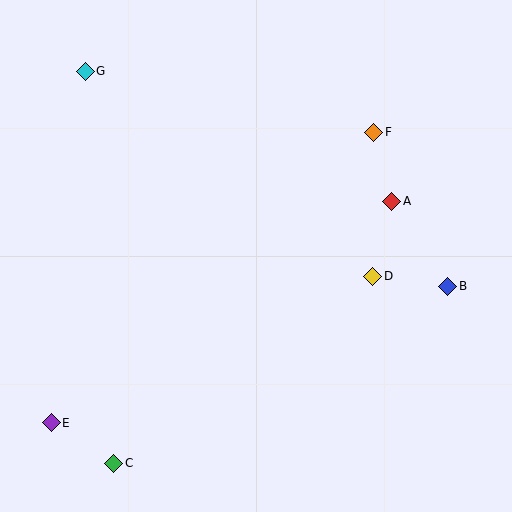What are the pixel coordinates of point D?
Point D is at (373, 276).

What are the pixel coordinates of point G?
Point G is at (85, 71).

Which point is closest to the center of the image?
Point D at (373, 276) is closest to the center.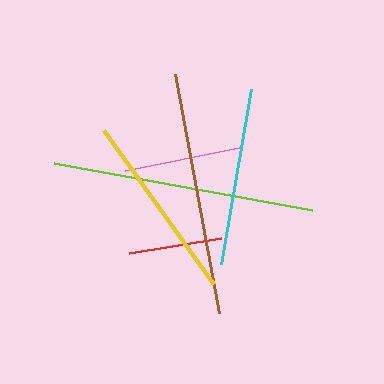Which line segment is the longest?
The lime line is the longest at approximately 262 pixels.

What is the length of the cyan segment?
The cyan segment is approximately 178 pixels long.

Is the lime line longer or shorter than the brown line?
The lime line is longer than the brown line.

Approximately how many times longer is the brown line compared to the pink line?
The brown line is approximately 2.1 times the length of the pink line.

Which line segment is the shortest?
The red line is the shortest at approximately 93 pixels.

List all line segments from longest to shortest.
From longest to shortest: lime, brown, yellow, cyan, pink, red.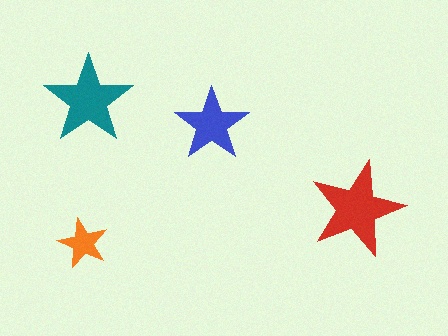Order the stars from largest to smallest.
the red one, the teal one, the blue one, the orange one.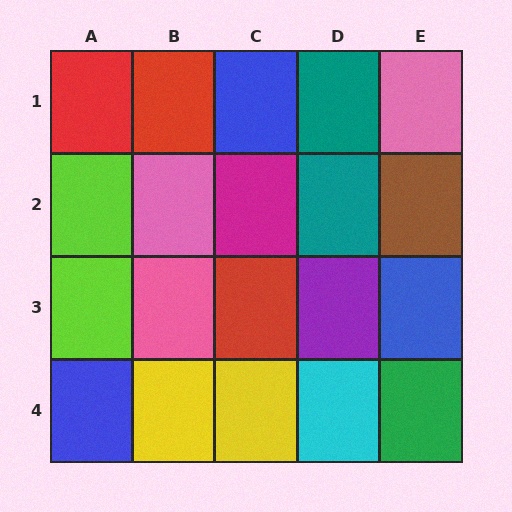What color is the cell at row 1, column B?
Red.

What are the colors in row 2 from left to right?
Lime, pink, magenta, teal, brown.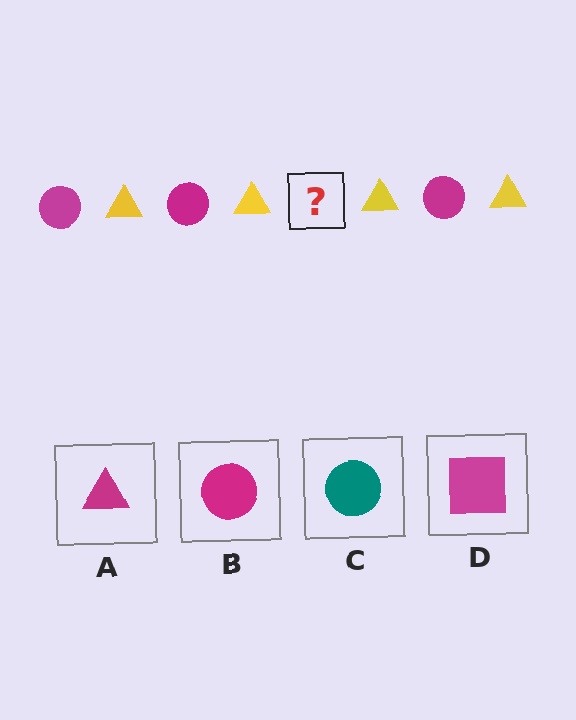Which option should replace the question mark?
Option B.